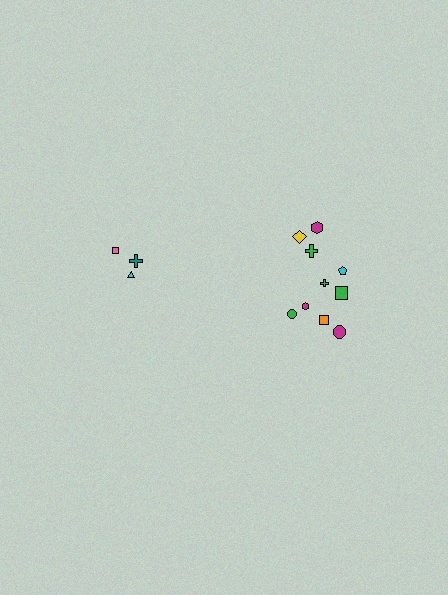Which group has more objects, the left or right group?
The right group.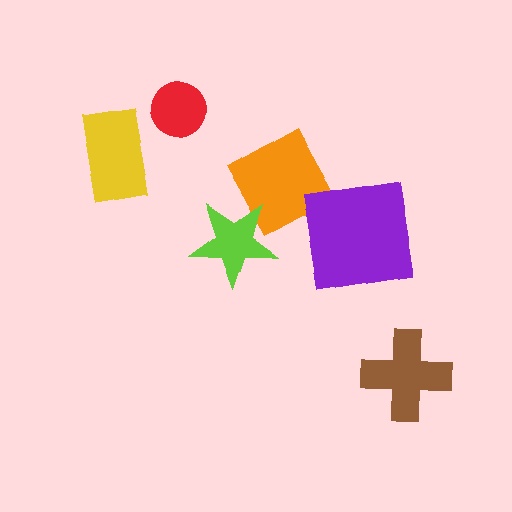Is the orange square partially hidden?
Yes, it is partially covered by another shape.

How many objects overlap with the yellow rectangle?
0 objects overlap with the yellow rectangle.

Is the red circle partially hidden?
No, no other shape covers it.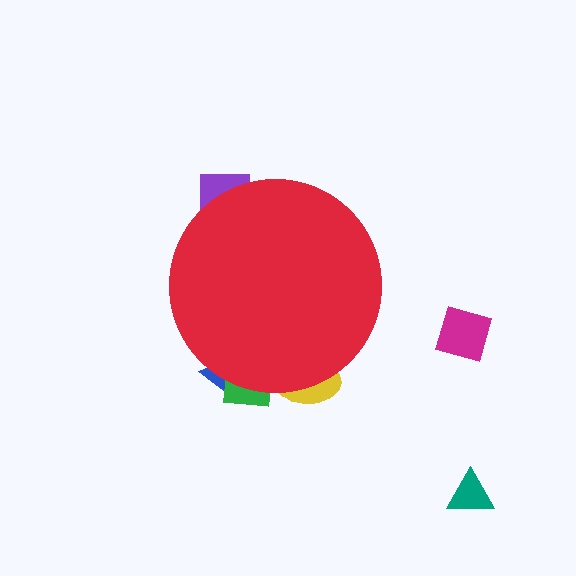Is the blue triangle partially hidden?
Yes, the blue triangle is partially hidden behind the red circle.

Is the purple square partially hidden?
Yes, the purple square is partially hidden behind the red circle.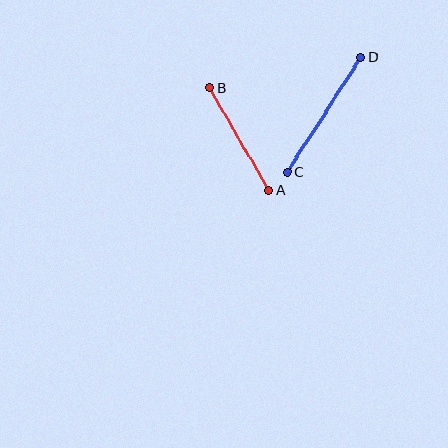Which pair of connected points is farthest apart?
Points C and D are farthest apart.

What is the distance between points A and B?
The distance is approximately 118 pixels.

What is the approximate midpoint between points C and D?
The midpoint is at approximately (324, 115) pixels.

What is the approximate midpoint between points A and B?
The midpoint is at approximately (239, 139) pixels.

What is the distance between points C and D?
The distance is approximately 137 pixels.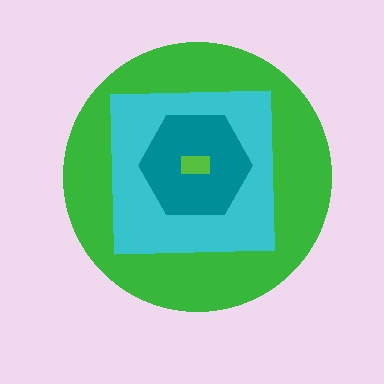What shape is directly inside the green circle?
The cyan square.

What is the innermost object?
The lime rectangle.